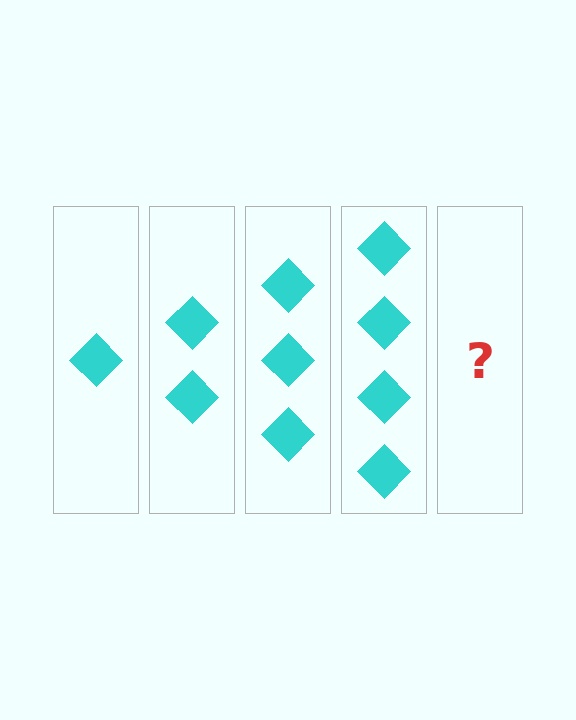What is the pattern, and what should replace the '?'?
The pattern is that each step adds one more diamond. The '?' should be 5 diamonds.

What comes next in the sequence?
The next element should be 5 diamonds.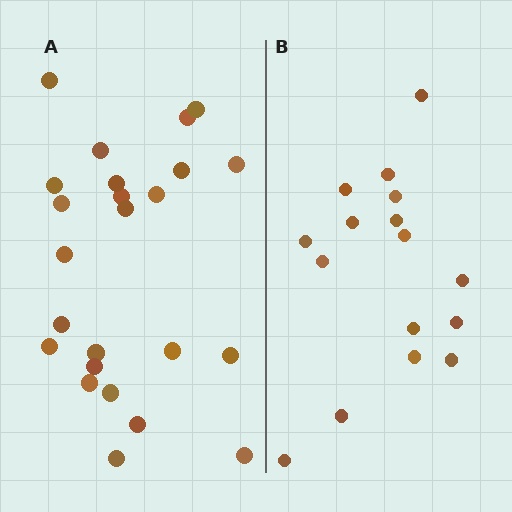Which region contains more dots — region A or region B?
Region A (the left region) has more dots.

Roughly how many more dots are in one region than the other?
Region A has roughly 8 or so more dots than region B.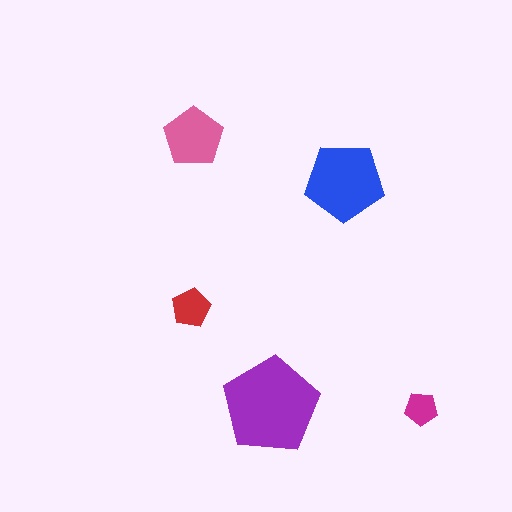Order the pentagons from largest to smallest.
the purple one, the blue one, the pink one, the red one, the magenta one.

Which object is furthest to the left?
The red pentagon is leftmost.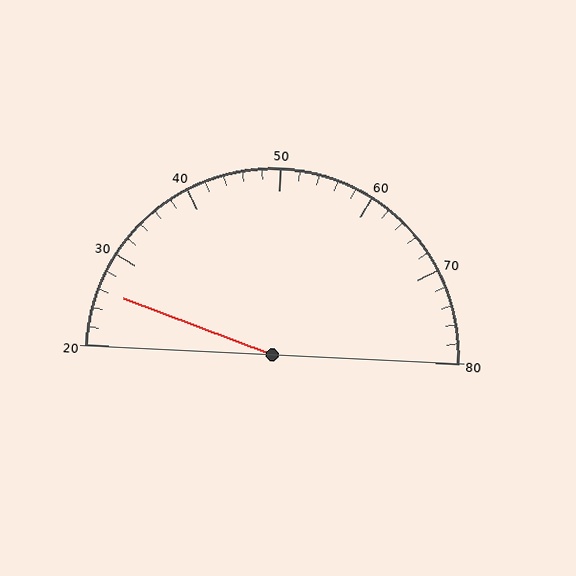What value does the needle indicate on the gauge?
The needle indicates approximately 26.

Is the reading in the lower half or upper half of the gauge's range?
The reading is in the lower half of the range (20 to 80).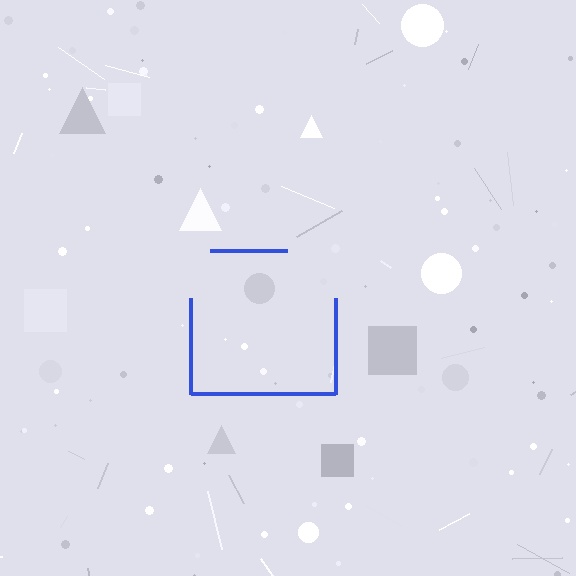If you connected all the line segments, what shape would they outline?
They would outline a square.